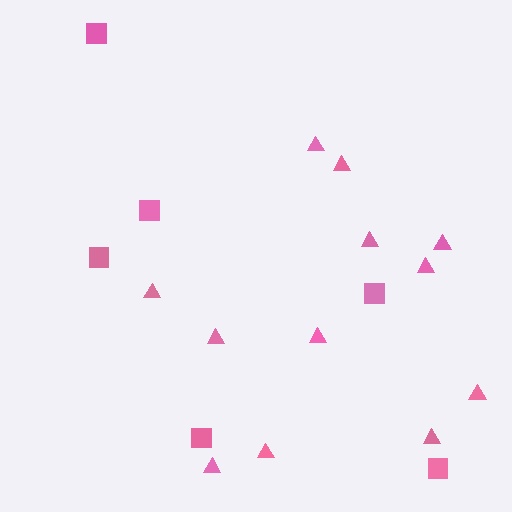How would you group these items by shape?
There are 2 groups: one group of squares (6) and one group of triangles (12).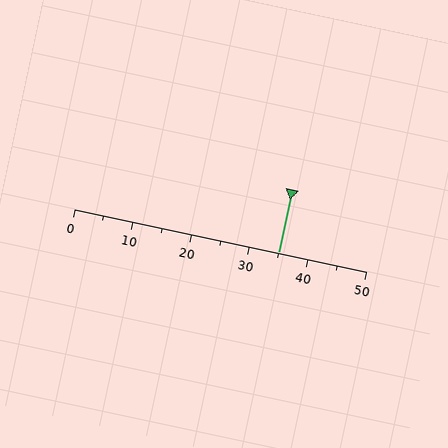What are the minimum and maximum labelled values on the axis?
The axis runs from 0 to 50.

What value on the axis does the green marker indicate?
The marker indicates approximately 35.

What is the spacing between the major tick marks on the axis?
The major ticks are spaced 10 apart.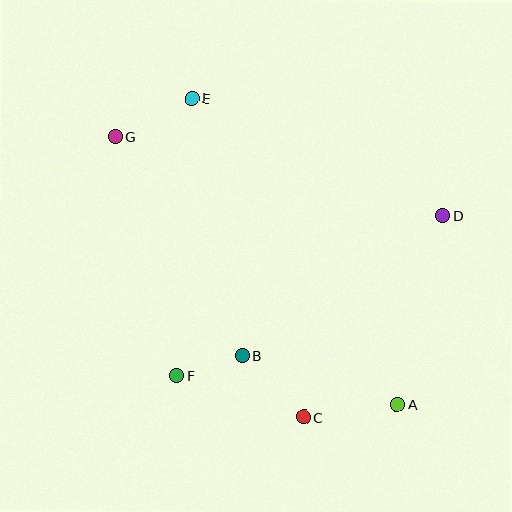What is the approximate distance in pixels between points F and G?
The distance between F and G is approximately 247 pixels.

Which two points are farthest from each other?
Points A and G are farthest from each other.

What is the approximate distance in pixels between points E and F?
The distance between E and F is approximately 278 pixels.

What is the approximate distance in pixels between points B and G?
The distance between B and G is approximately 253 pixels.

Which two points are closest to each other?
Points B and F are closest to each other.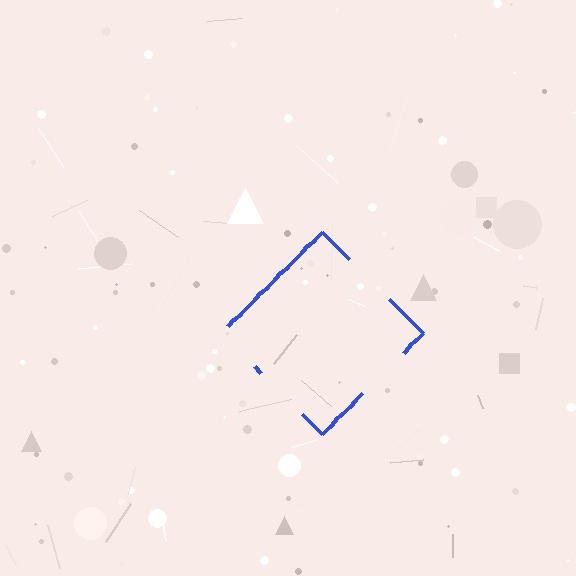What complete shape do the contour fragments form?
The contour fragments form a diamond.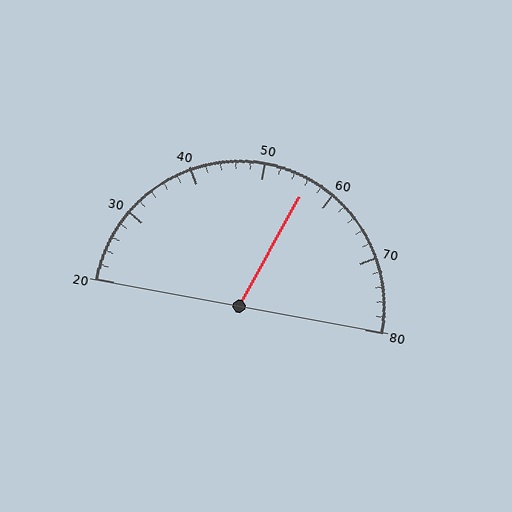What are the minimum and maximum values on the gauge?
The gauge ranges from 20 to 80.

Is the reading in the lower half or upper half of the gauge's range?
The reading is in the upper half of the range (20 to 80).